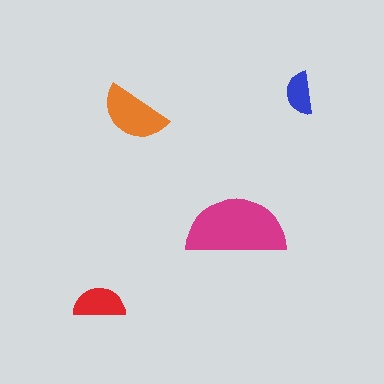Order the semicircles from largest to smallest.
the magenta one, the orange one, the red one, the blue one.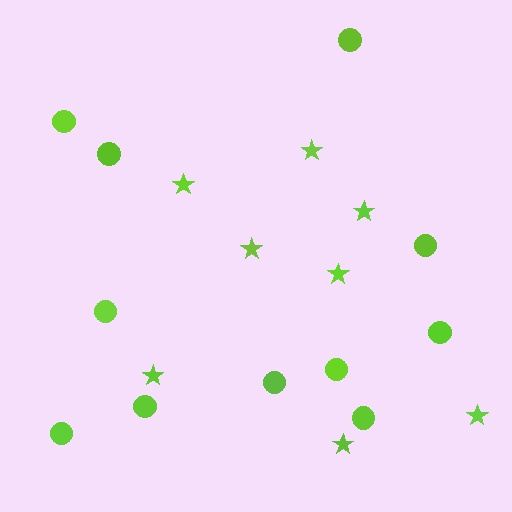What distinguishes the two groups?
There are 2 groups: one group of circles (11) and one group of stars (8).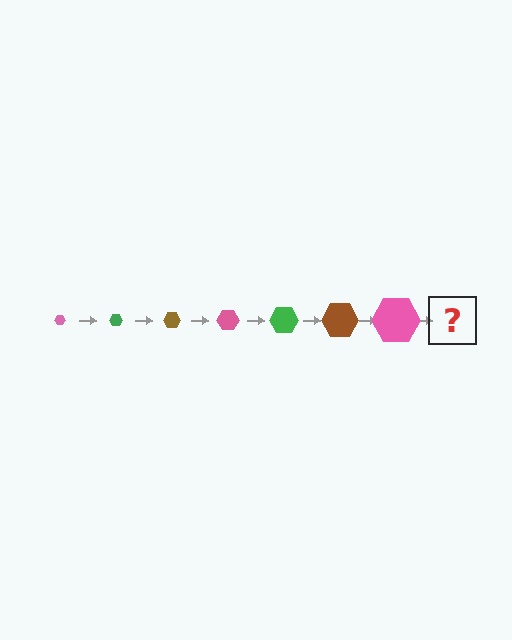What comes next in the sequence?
The next element should be a green hexagon, larger than the previous one.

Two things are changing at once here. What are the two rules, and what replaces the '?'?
The two rules are that the hexagon grows larger each step and the color cycles through pink, green, and brown. The '?' should be a green hexagon, larger than the previous one.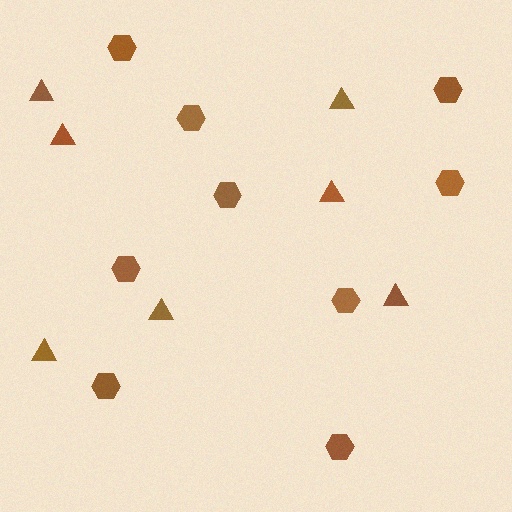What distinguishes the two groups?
There are 2 groups: one group of triangles (7) and one group of hexagons (9).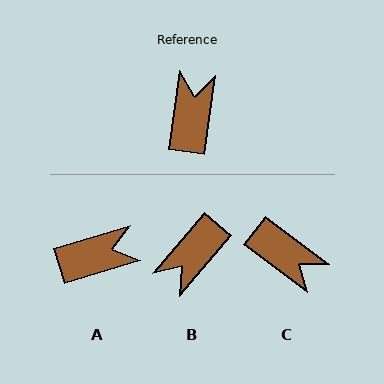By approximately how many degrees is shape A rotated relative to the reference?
Approximately 65 degrees clockwise.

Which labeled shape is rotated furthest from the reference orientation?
B, about 147 degrees away.